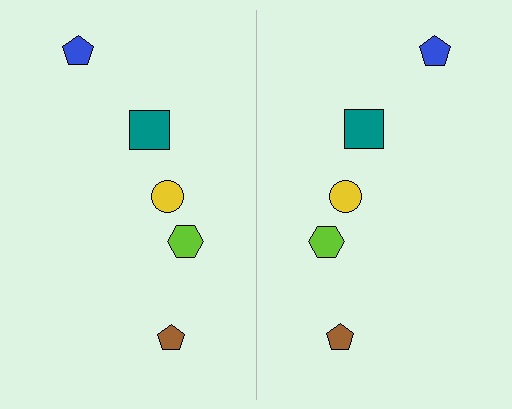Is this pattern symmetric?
Yes, this pattern has bilateral (reflection) symmetry.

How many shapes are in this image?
There are 10 shapes in this image.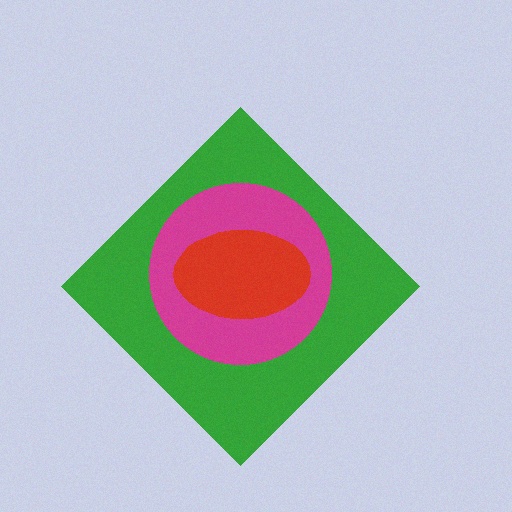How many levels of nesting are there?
3.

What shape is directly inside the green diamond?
The magenta circle.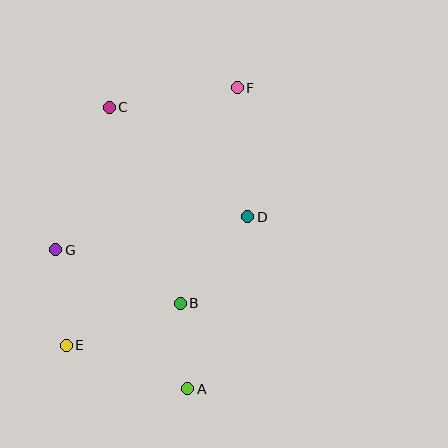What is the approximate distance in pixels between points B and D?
The distance between B and D is approximately 110 pixels.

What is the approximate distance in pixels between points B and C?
The distance between B and C is approximately 208 pixels.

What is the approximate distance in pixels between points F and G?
The distance between F and G is approximately 243 pixels.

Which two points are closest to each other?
Points A and B are closest to each other.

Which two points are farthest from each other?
Points E and F are farthest from each other.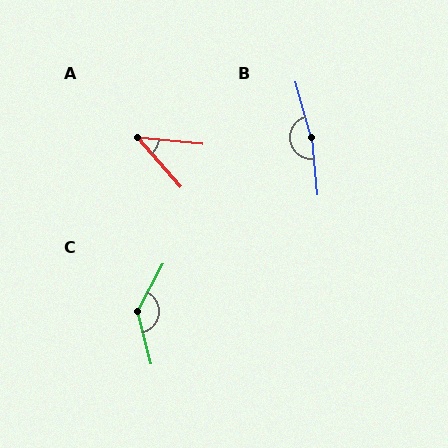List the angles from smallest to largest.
A (43°), C (137°), B (170°).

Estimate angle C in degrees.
Approximately 137 degrees.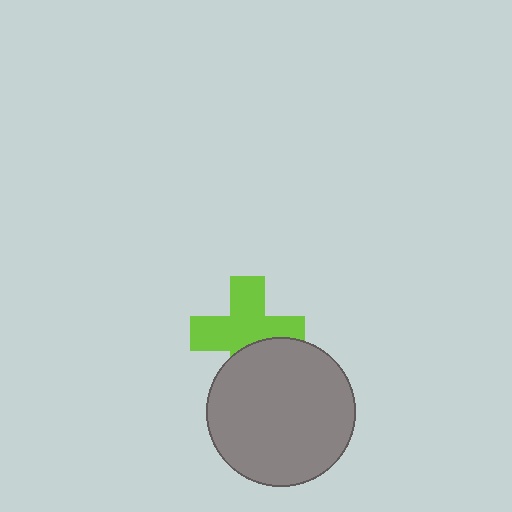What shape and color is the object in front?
The object in front is a gray circle.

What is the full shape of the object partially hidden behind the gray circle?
The partially hidden object is a lime cross.